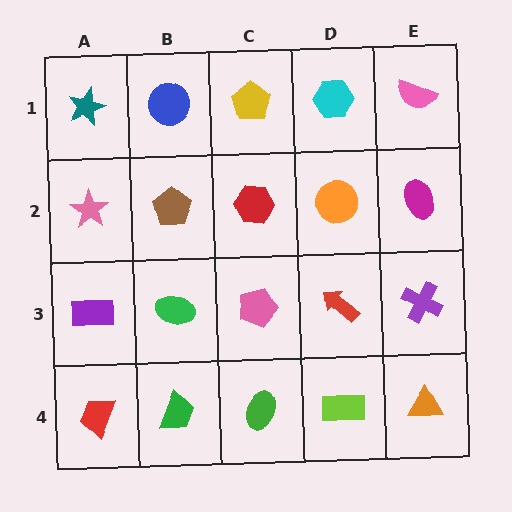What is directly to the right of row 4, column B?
A green ellipse.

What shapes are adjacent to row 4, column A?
A purple rectangle (row 3, column A), a green trapezoid (row 4, column B).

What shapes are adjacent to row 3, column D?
An orange circle (row 2, column D), a lime rectangle (row 4, column D), a pink pentagon (row 3, column C), a purple cross (row 3, column E).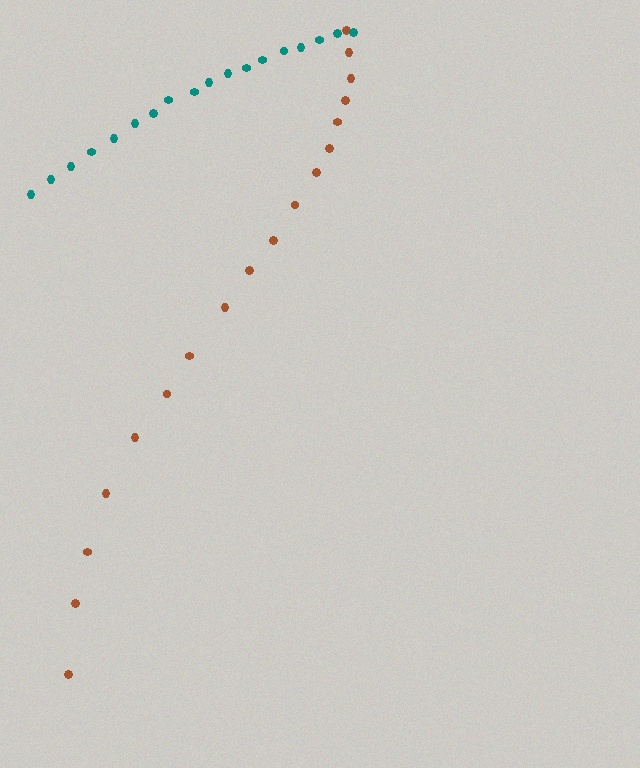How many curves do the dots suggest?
There are 2 distinct paths.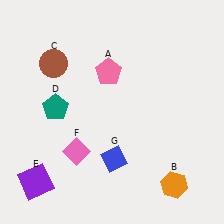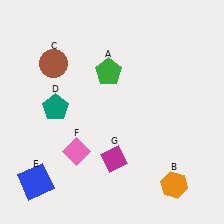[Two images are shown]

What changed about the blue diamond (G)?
In Image 1, G is blue. In Image 2, it changed to magenta.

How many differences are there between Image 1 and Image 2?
There are 3 differences between the two images.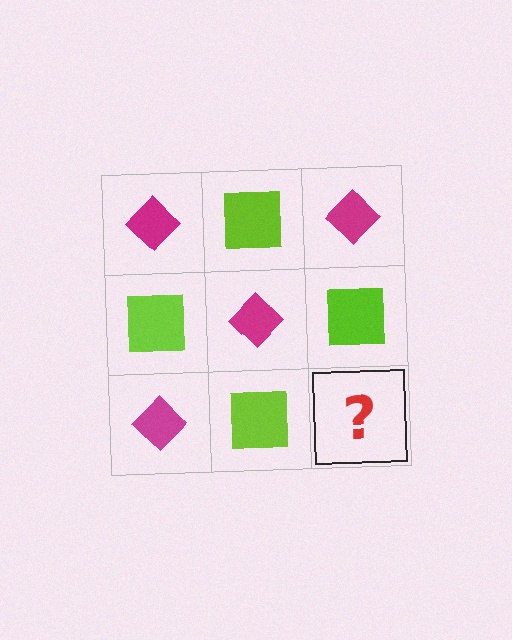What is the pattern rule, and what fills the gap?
The rule is that it alternates magenta diamond and lime square in a checkerboard pattern. The gap should be filled with a magenta diamond.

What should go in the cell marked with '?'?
The missing cell should contain a magenta diamond.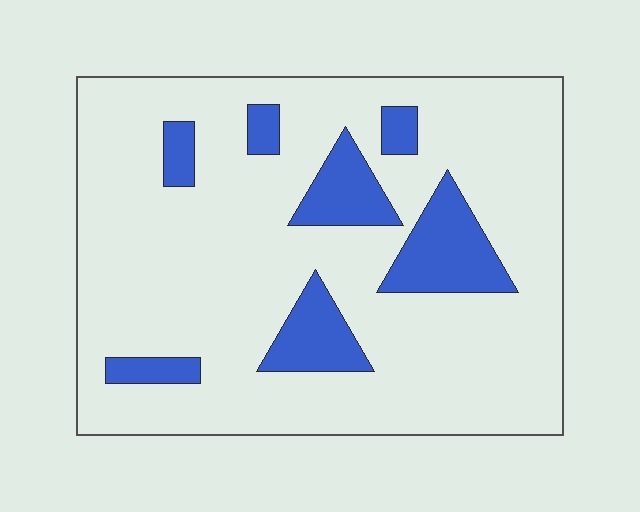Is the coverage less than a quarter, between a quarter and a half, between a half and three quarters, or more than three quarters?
Less than a quarter.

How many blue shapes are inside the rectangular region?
7.